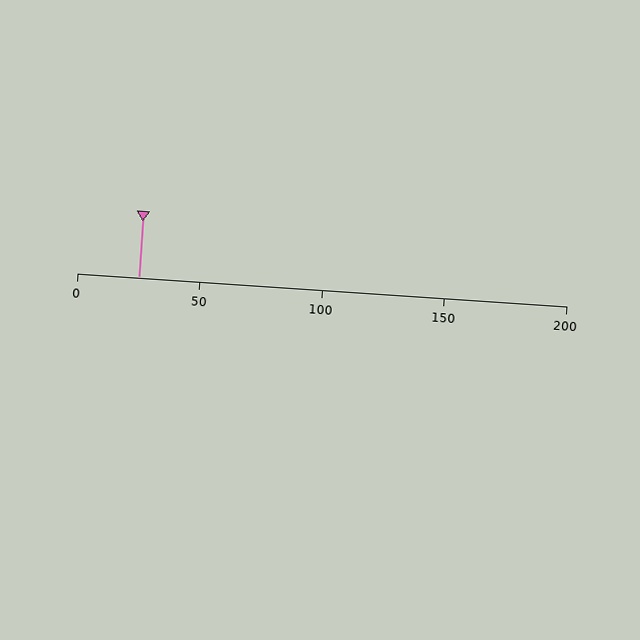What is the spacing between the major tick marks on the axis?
The major ticks are spaced 50 apart.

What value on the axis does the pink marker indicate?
The marker indicates approximately 25.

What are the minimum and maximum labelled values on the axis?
The axis runs from 0 to 200.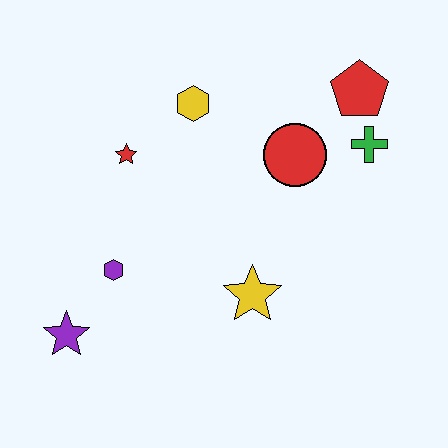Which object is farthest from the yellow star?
The red pentagon is farthest from the yellow star.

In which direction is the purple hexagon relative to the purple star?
The purple hexagon is above the purple star.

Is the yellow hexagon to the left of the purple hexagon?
No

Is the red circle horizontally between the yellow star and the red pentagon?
Yes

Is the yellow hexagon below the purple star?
No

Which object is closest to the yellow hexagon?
The red star is closest to the yellow hexagon.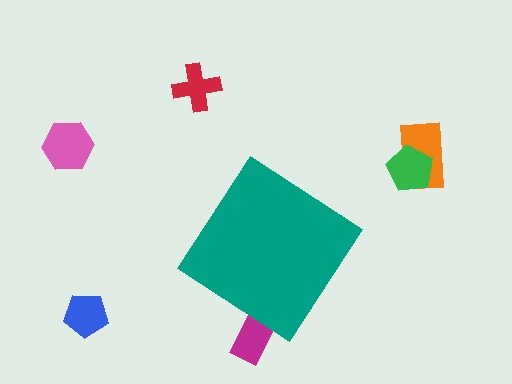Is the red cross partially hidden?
No, the red cross is fully visible.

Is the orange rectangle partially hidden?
No, the orange rectangle is fully visible.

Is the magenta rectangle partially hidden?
Yes, the magenta rectangle is partially hidden behind the teal diamond.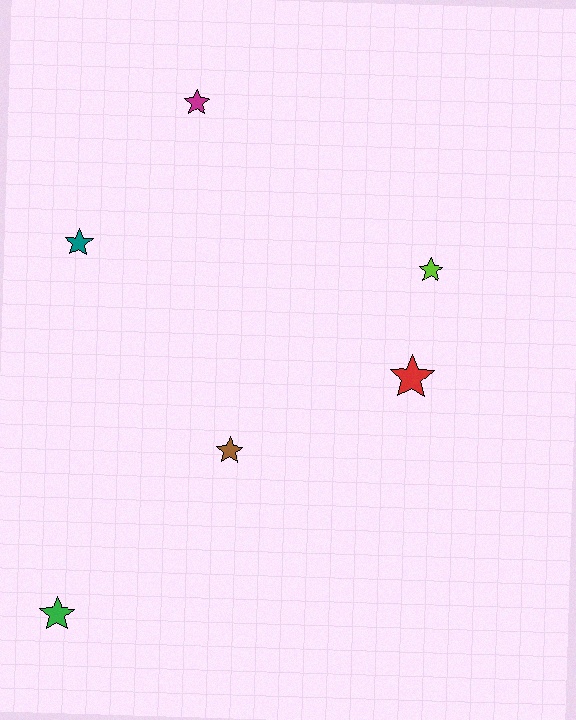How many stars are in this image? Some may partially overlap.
There are 6 stars.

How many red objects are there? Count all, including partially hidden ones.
There is 1 red object.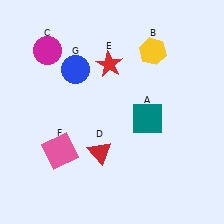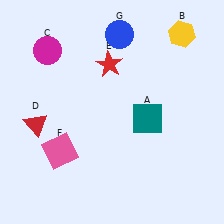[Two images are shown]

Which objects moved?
The objects that moved are: the yellow hexagon (B), the red triangle (D), the blue circle (G).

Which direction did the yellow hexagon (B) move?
The yellow hexagon (B) moved right.